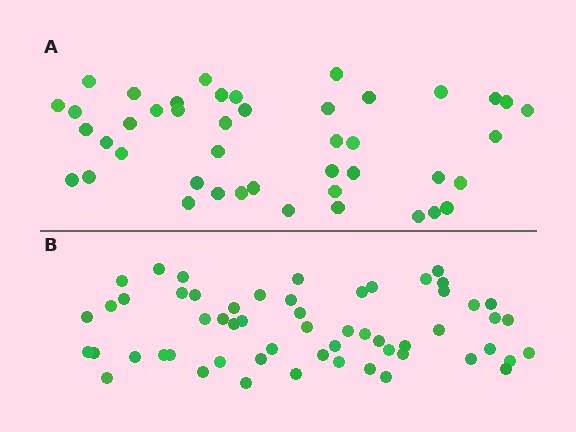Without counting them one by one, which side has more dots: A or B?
Region B (the bottom region) has more dots.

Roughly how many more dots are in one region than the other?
Region B has approximately 15 more dots than region A.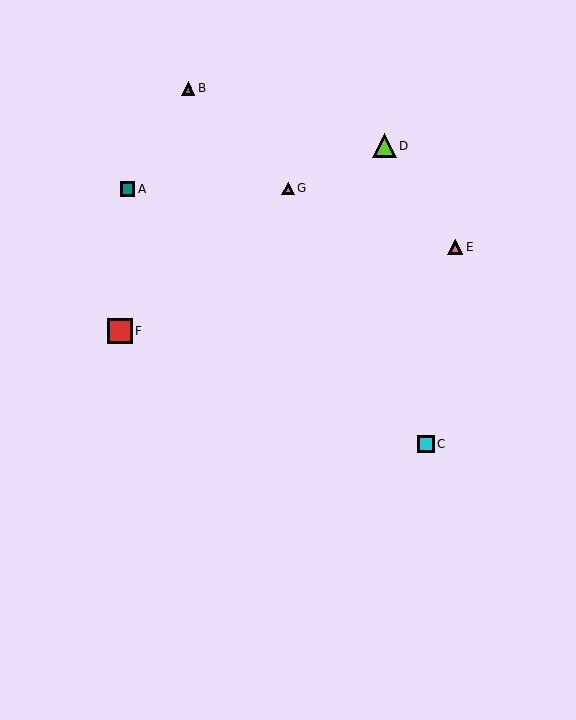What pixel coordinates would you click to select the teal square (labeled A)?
Click at (128, 189) to select the teal square A.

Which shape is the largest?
The red square (labeled F) is the largest.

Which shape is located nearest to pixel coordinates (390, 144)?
The lime triangle (labeled D) at (384, 146) is nearest to that location.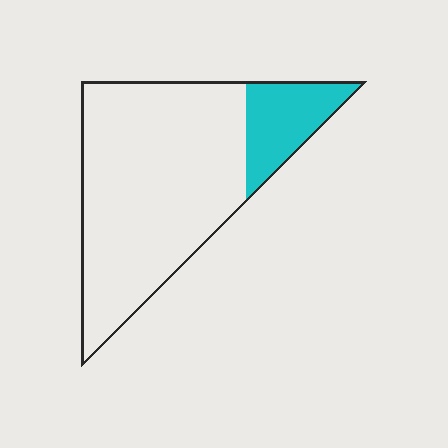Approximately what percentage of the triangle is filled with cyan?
Approximately 20%.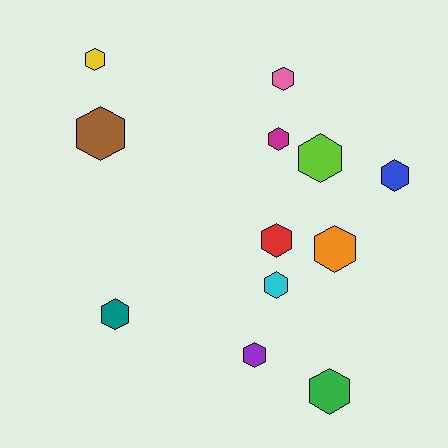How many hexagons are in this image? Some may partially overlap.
There are 12 hexagons.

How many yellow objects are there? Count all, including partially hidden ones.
There is 1 yellow object.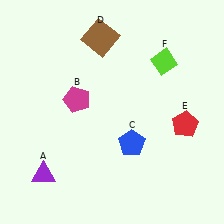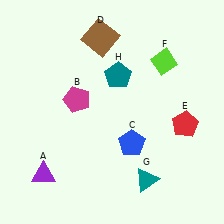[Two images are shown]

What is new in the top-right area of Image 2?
A teal pentagon (H) was added in the top-right area of Image 2.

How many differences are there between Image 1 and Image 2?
There are 2 differences between the two images.